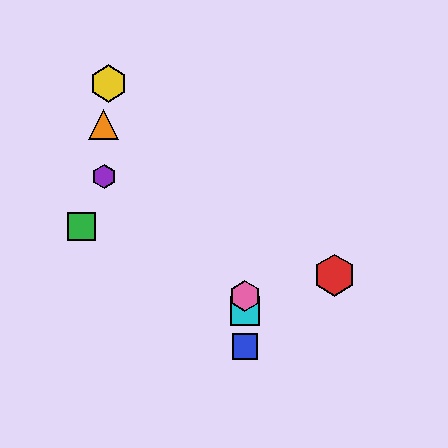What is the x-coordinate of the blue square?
The blue square is at x≈245.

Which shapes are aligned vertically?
The blue square, the cyan square, the pink hexagon are aligned vertically.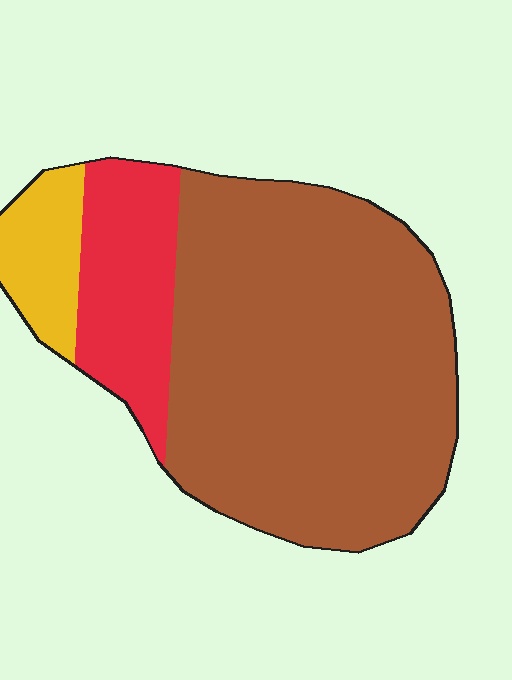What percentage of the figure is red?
Red takes up about one fifth (1/5) of the figure.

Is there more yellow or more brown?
Brown.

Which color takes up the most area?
Brown, at roughly 70%.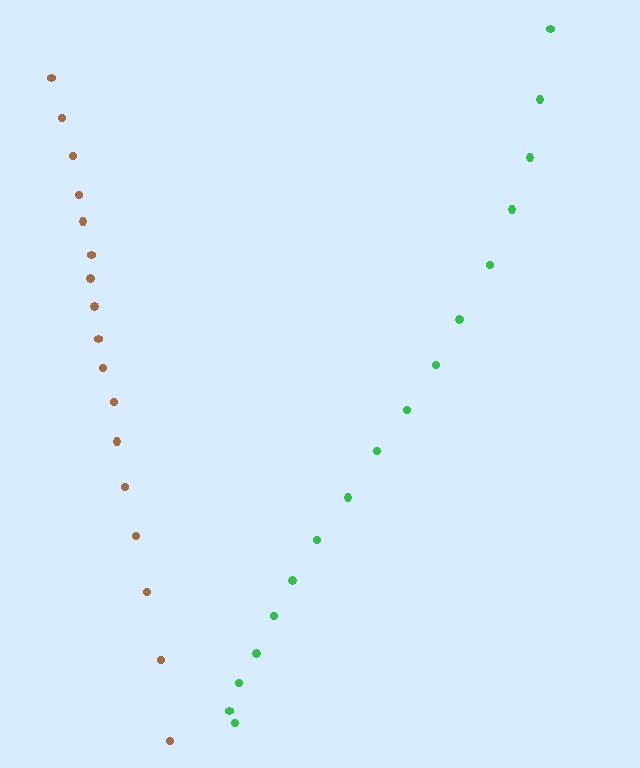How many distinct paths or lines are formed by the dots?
There are 2 distinct paths.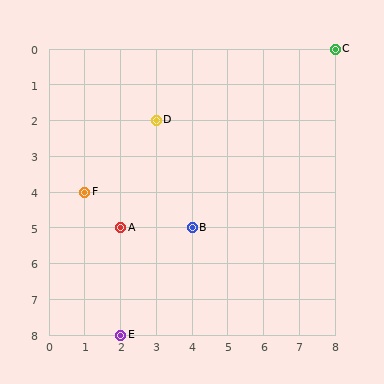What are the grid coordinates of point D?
Point D is at grid coordinates (3, 2).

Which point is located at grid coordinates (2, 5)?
Point A is at (2, 5).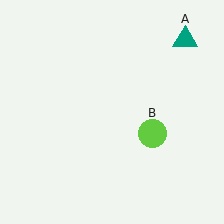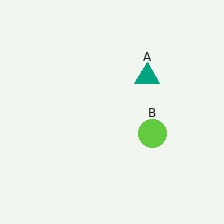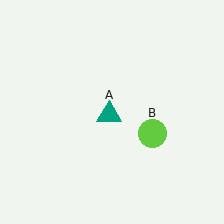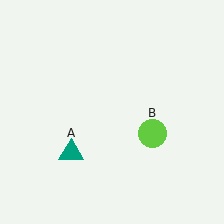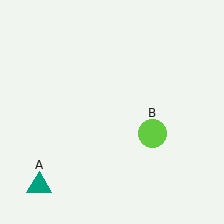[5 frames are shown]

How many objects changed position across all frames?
1 object changed position: teal triangle (object A).